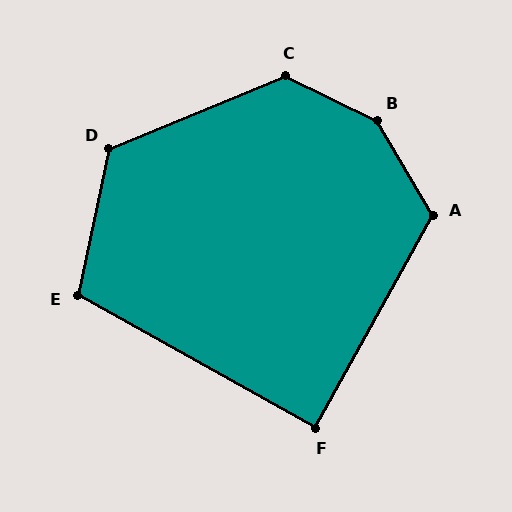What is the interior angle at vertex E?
Approximately 108 degrees (obtuse).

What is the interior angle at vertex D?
Approximately 124 degrees (obtuse).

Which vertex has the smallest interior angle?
F, at approximately 90 degrees.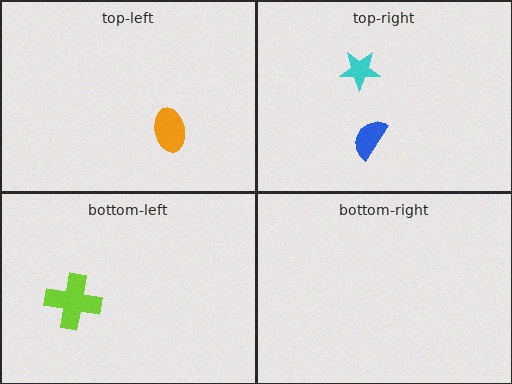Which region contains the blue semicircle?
The top-right region.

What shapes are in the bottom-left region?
The lime cross.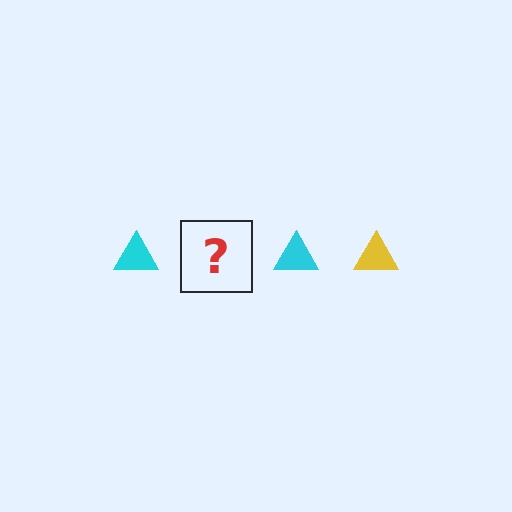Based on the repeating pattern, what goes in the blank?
The blank should be a yellow triangle.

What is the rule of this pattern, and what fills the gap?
The rule is that the pattern cycles through cyan, yellow triangles. The gap should be filled with a yellow triangle.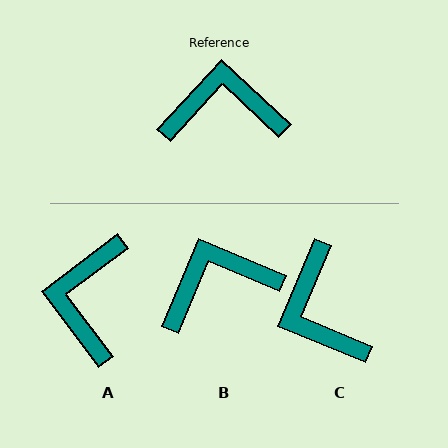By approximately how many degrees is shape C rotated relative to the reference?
Approximately 110 degrees counter-clockwise.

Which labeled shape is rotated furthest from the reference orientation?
C, about 110 degrees away.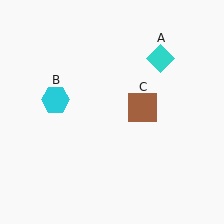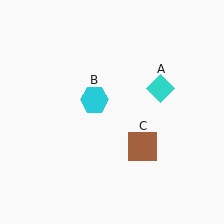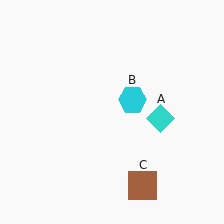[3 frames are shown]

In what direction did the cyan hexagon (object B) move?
The cyan hexagon (object B) moved right.